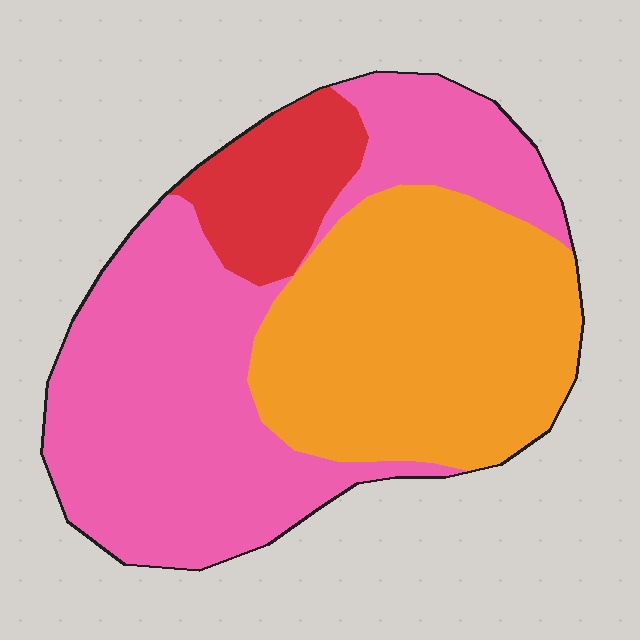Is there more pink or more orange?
Pink.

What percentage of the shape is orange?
Orange covers about 40% of the shape.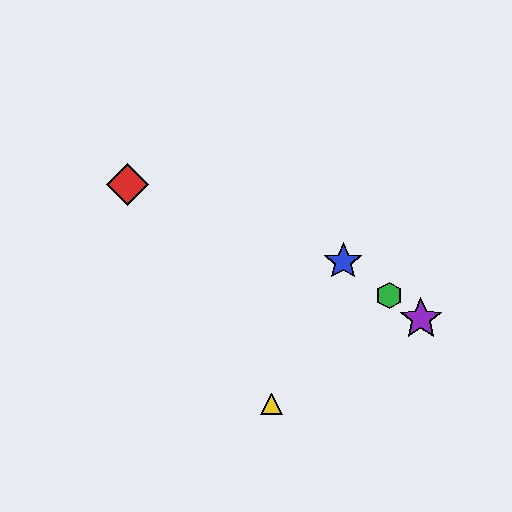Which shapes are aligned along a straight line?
The blue star, the green hexagon, the purple star are aligned along a straight line.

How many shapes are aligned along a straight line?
3 shapes (the blue star, the green hexagon, the purple star) are aligned along a straight line.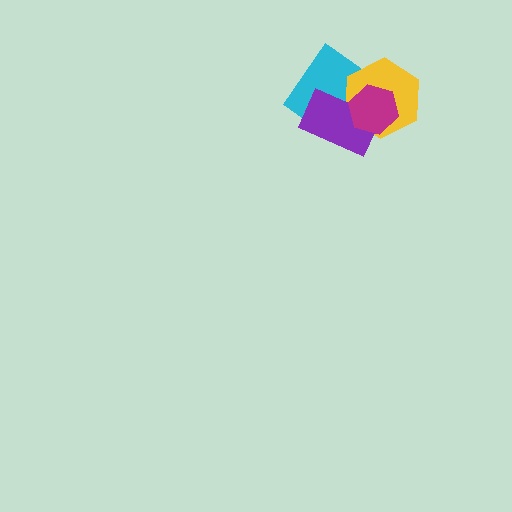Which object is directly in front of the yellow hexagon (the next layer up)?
The purple rectangle is directly in front of the yellow hexagon.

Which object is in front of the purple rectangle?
The magenta hexagon is in front of the purple rectangle.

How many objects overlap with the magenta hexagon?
3 objects overlap with the magenta hexagon.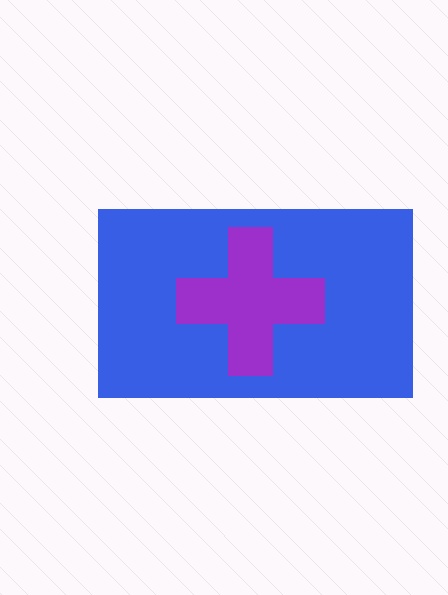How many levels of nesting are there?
2.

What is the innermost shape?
The purple cross.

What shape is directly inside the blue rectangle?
The purple cross.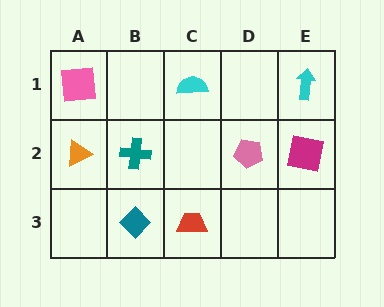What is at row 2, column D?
A pink pentagon.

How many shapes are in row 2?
4 shapes.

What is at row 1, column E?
A cyan arrow.